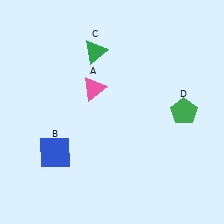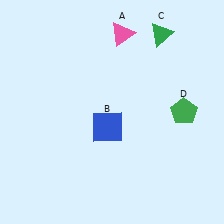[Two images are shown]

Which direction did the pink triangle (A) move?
The pink triangle (A) moved up.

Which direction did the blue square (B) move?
The blue square (B) moved right.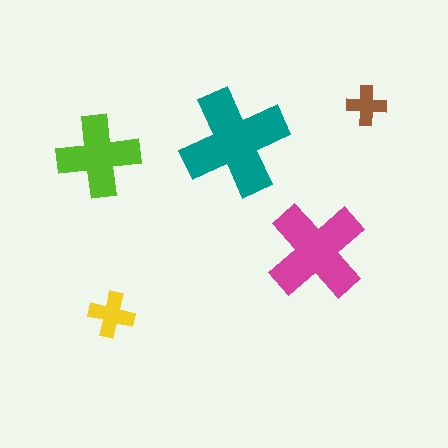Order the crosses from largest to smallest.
the teal one, the magenta one, the lime one, the yellow one, the brown one.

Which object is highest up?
The brown cross is topmost.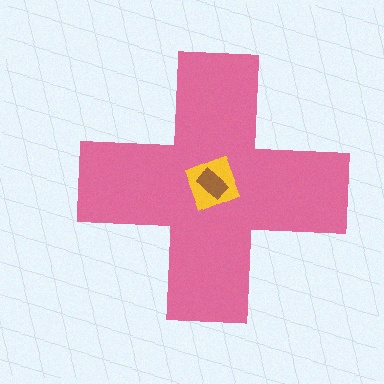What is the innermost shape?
The brown rectangle.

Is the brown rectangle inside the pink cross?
Yes.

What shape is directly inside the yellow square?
The brown rectangle.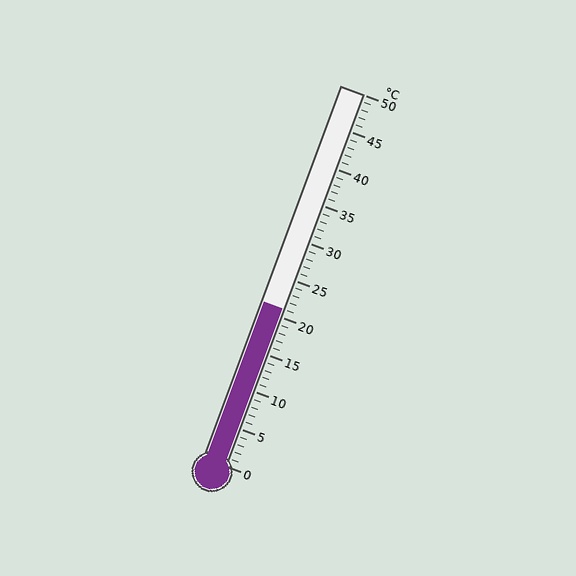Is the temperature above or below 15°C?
The temperature is above 15°C.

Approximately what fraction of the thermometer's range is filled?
The thermometer is filled to approximately 40% of its range.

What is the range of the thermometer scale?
The thermometer scale ranges from 0°C to 50°C.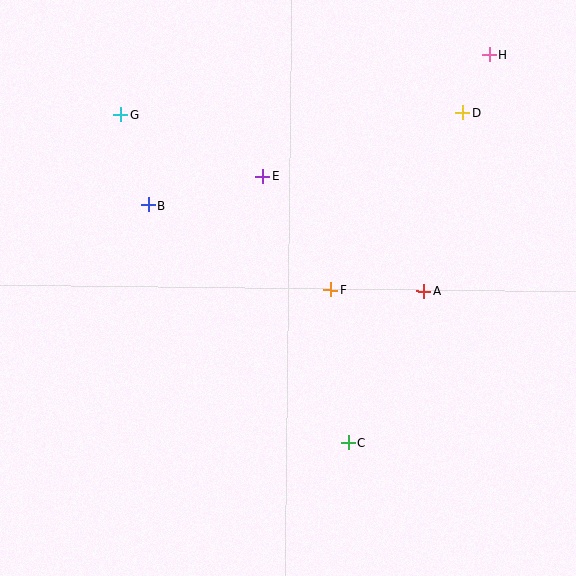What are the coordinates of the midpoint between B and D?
The midpoint between B and D is at (306, 159).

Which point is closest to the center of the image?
Point F at (331, 290) is closest to the center.